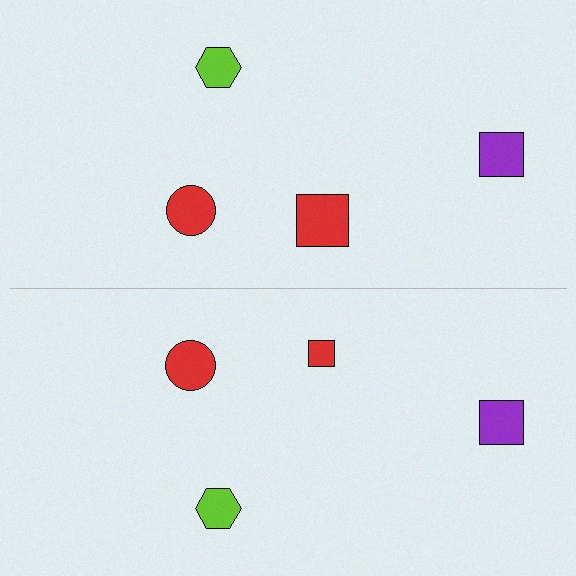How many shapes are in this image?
There are 8 shapes in this image.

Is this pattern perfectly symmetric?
No, the pattern is not perfectly symmetric. The red square on the bottom side has a different size than its mirror counterpart.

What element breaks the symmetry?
The red square on the bottom side has a different size than its mirror counterpart.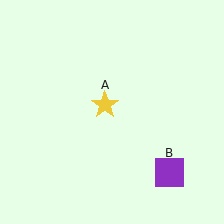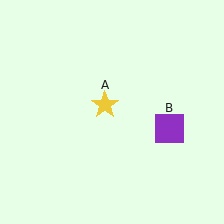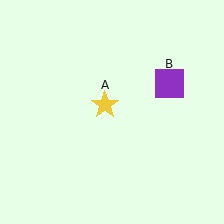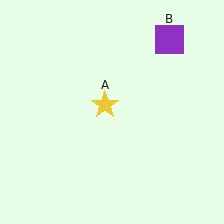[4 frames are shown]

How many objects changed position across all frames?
1 object changed position: purple square (object B).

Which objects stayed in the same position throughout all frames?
Yellow star (object A) remained stationary.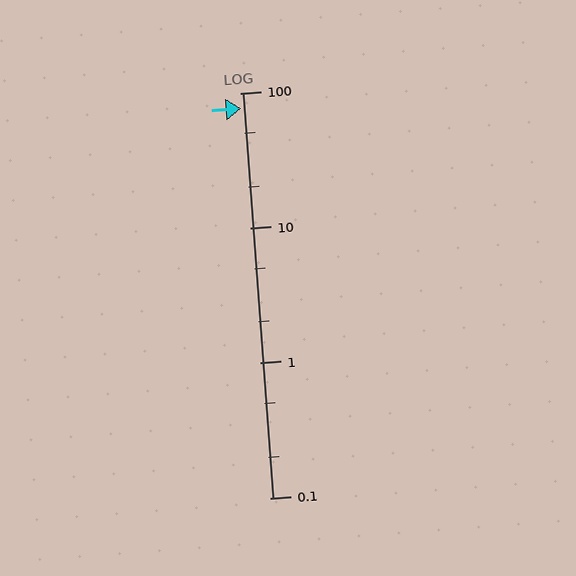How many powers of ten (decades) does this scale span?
The scale spans 3 decades, from 0.1 to 100.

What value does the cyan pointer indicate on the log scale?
The pointer indicates approximately 77.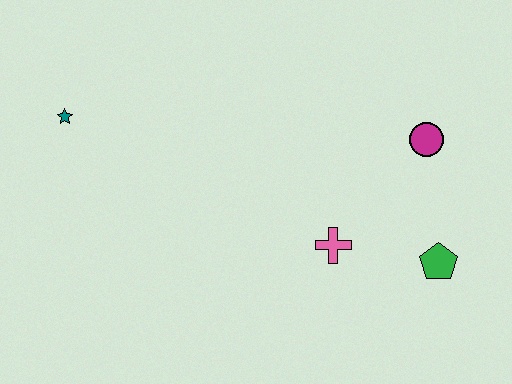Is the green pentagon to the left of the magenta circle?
No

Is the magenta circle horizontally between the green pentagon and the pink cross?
Yes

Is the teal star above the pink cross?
Yes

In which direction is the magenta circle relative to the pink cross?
The magenta circle is above the pink cross.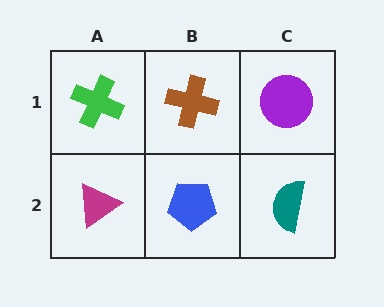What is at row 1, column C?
A purple circle.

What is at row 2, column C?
A teal semicircle.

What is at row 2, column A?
A magenta triangle.